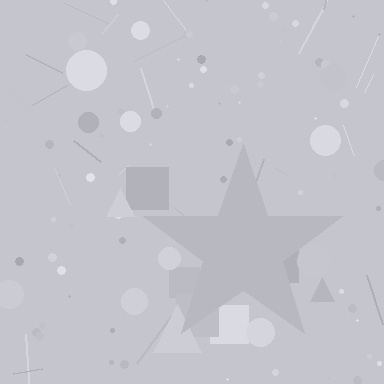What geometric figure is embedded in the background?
A star is embedded in the background.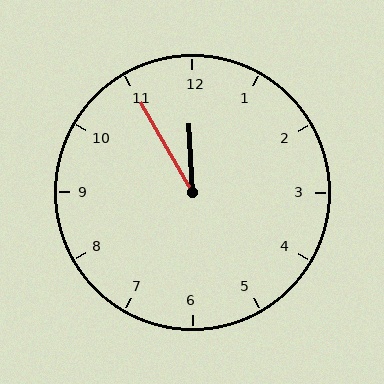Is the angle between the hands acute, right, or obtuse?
It is acute.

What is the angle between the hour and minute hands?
Approximately 28 degrees.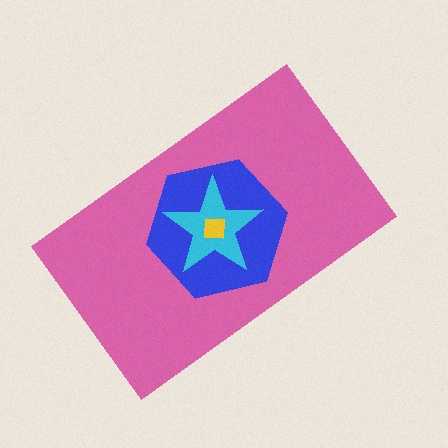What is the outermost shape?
The pink rectangle.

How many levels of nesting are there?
4.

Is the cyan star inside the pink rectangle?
Yes.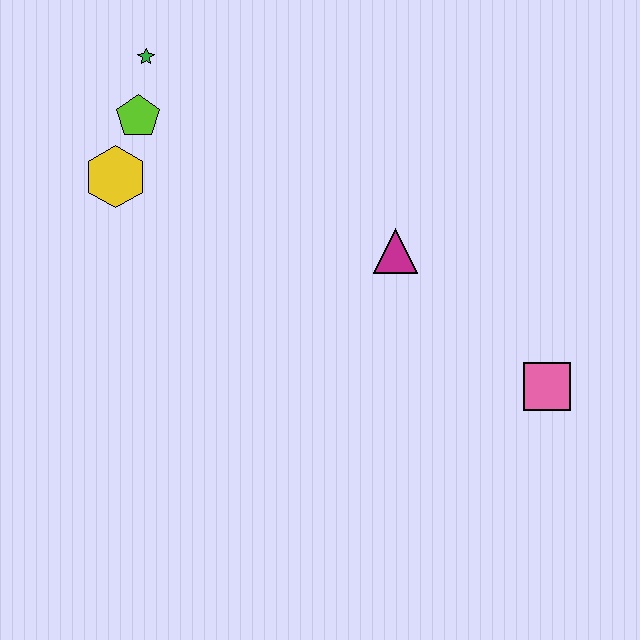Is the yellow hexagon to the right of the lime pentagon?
No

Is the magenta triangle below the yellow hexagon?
Yes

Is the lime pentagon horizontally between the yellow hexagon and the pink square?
Yes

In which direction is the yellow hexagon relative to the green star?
The yellow hexagon is below the green star.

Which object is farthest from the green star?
The pink square is farthest from the green star.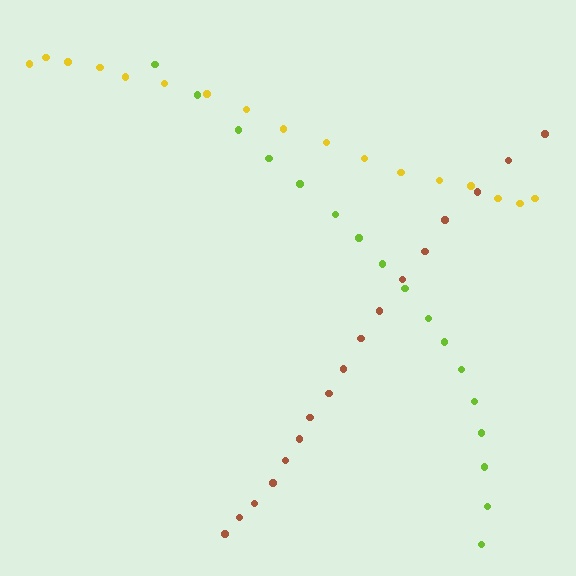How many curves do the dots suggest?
There are 3 distinct paths.